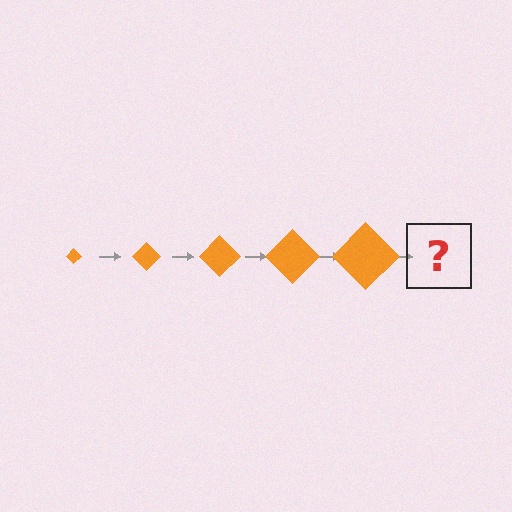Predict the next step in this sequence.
The next step is an orange diamond, larger than the previous one.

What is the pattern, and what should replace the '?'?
The pattern is that the diamond gets progressively larger each step. The '?' should be an orange diamond, larger than the previous one.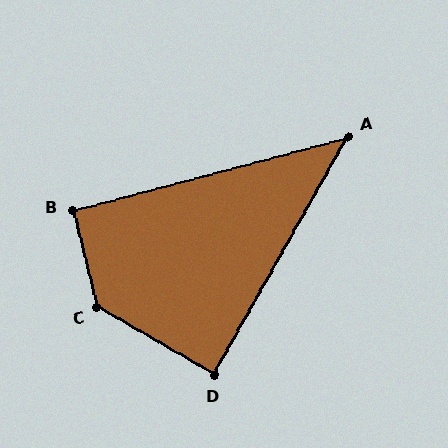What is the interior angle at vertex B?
Approximately 91 degrees (approximately right).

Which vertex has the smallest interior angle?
A, at approximately 46 degrees.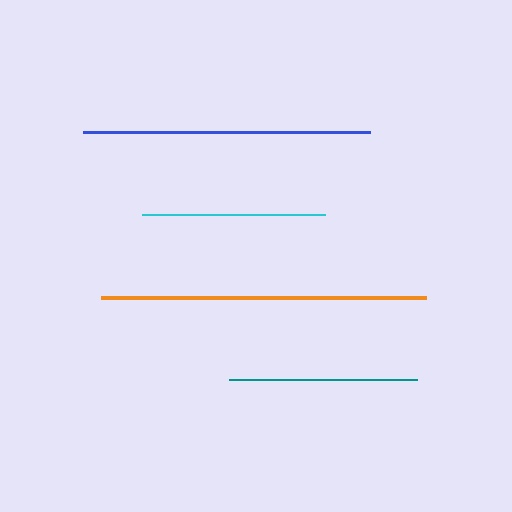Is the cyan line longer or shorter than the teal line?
The teal line is longer than the cyan line.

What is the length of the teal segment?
The teal segment is approximately 188 pixels long.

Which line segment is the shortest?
The cyan line is the shortest at approximately 183 pixels.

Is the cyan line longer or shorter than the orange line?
The orange line is longer than the cyan line.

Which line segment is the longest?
The orange line is the longest at approximately 324 pixels.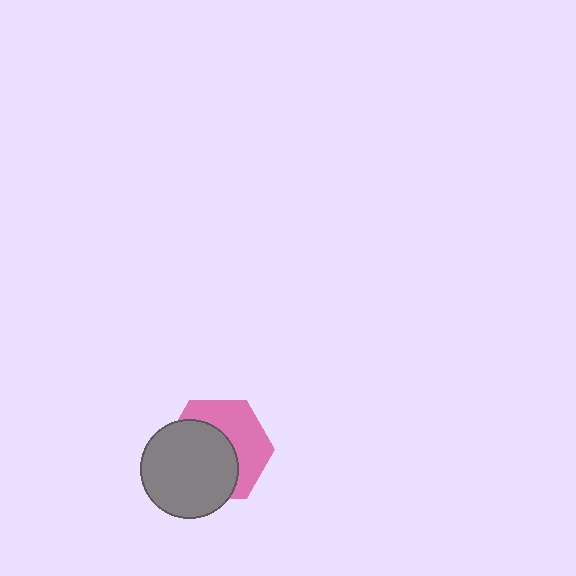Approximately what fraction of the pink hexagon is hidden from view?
Roughly 55% of the pink hexagon is hidden behind the gray circle.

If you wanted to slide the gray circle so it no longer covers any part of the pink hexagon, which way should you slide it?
Slide it toward the lower-left — that is the most direct way to separate the two shapes.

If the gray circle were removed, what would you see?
You would see the complete pink hexagon.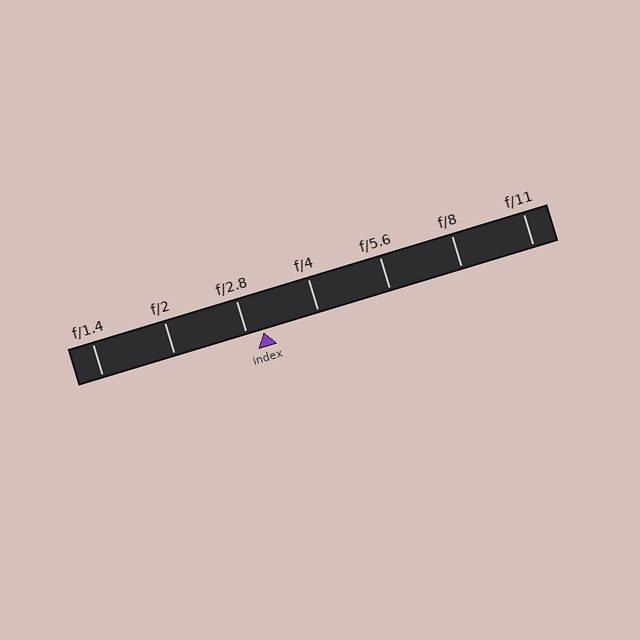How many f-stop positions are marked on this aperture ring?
There are 7 f-stop positions marked.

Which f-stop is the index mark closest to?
The index mark is closest to f/2.8.